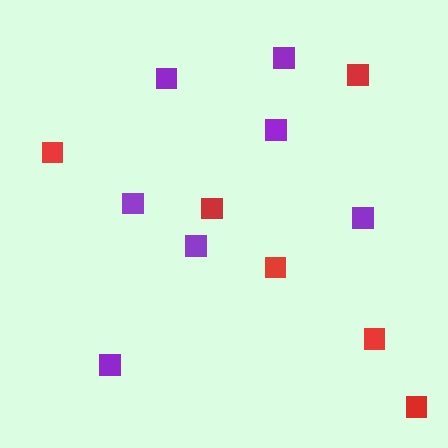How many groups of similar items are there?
There are 2 groups: one group of purple squares (7) and one group of red squares (6).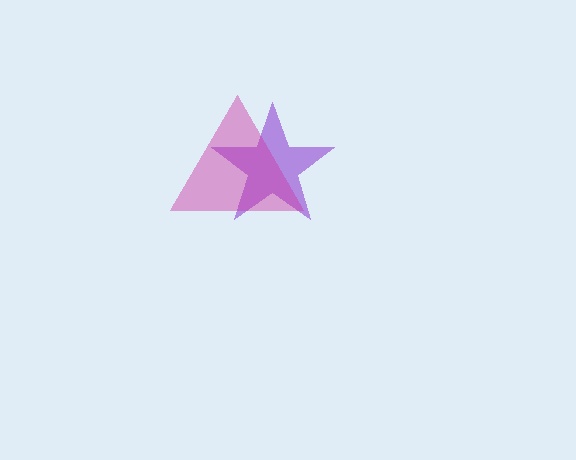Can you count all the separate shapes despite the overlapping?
Yes, there are 2 separate shapes.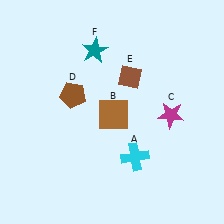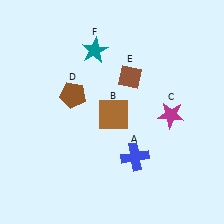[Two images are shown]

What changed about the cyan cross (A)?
In Image 1, A is cyan. In Image 2, it changed to blue.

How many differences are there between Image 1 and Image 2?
There is 1 difference between the two images.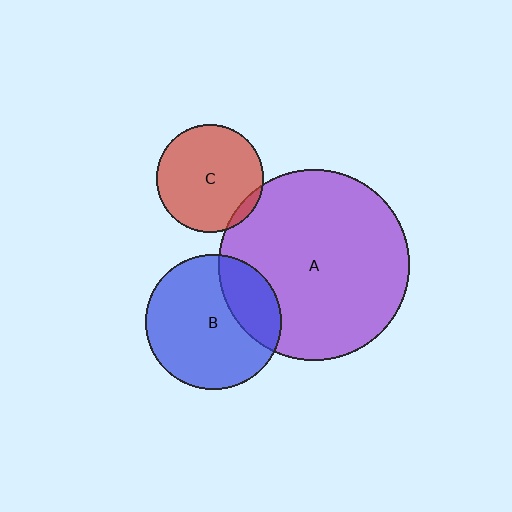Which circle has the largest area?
Circle A (purple).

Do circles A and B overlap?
Yes.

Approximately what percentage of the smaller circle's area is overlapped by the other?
Approximately 25%.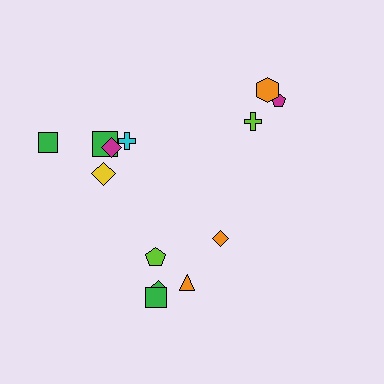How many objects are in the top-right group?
There are 3 objects.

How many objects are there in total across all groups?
There are 13 objects.